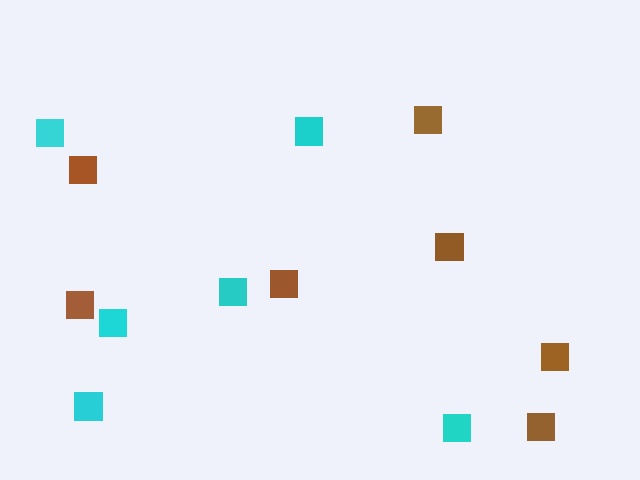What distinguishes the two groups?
There are 2 groups: one group of brown squares (7) and one group of cyan squares (6).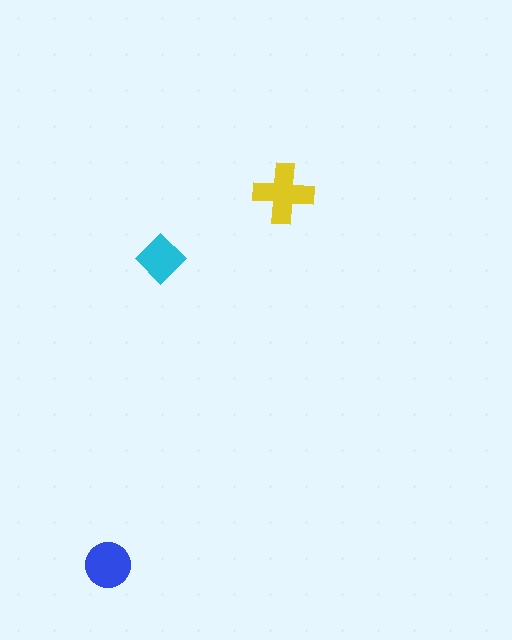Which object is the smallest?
The cyan diamond.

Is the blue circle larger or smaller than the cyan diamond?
Larger.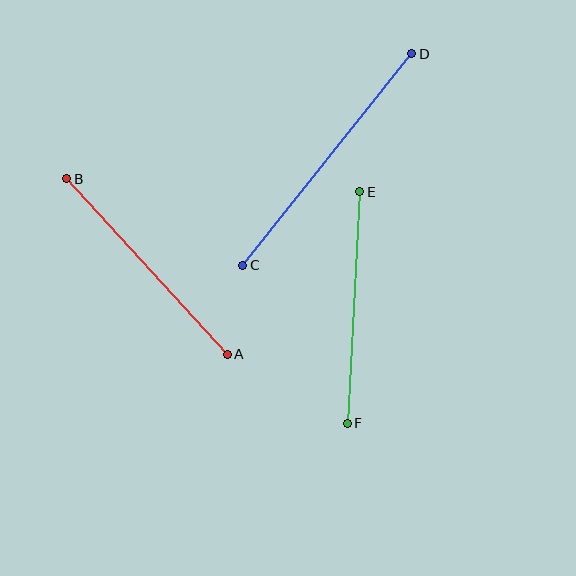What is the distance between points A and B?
The distance is approximately 238 pixels.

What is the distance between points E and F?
The distance is approximately 232 pixels.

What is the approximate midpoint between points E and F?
The midpoint is at approximately (354, 308) pixels.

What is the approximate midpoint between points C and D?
The midpoint is at approximately (327, 159) pixels.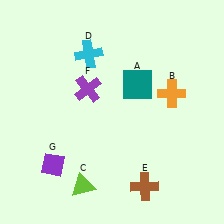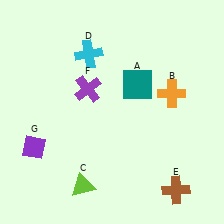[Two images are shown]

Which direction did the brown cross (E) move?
The brown cross (E) moved right.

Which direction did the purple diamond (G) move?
The purple diamond (G) moved left.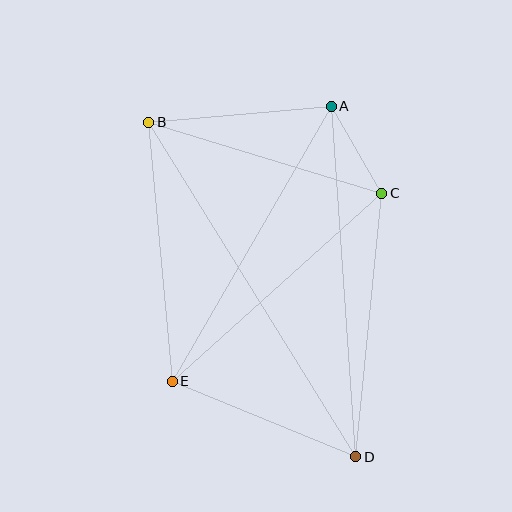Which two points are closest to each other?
Points A and C are closest to each other.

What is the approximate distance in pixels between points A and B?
The distance between A and B is approximately 183 pixels.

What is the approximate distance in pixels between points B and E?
The distance between B and E is approximately 260 pixels.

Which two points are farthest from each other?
Points B and D are farthest from each other.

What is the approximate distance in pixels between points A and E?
The distance between A and E is approximately 318 pixels.